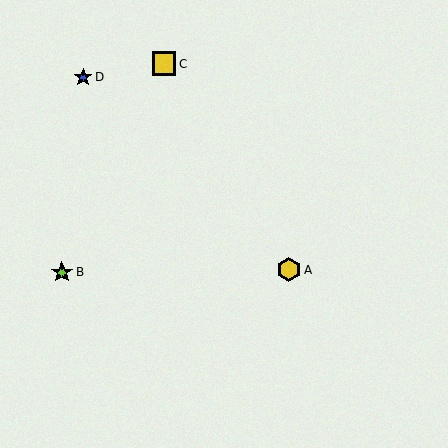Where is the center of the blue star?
The center of the blue star is at (83, 77).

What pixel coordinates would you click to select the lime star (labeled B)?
Click at (62, 272) to select the lime star B.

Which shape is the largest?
The yellow hexagon (labeled A) is the largest.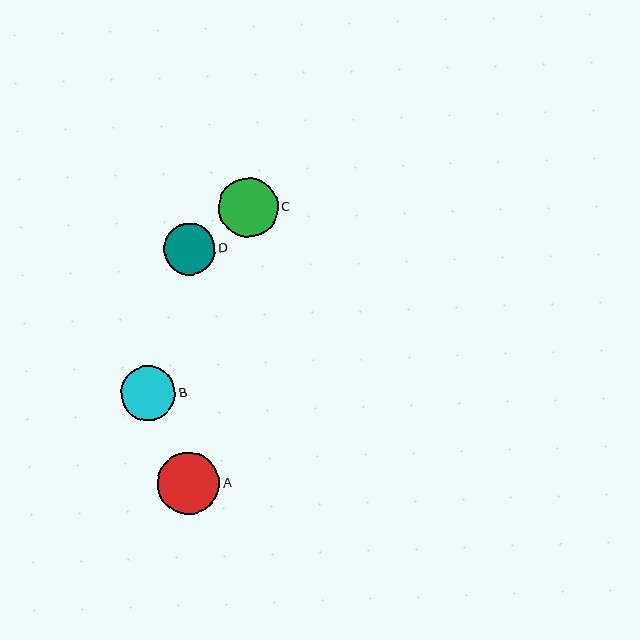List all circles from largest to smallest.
From largest to smallest: A, C, B, D.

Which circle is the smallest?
Circle D is the smallest with a size of approximately 52 pixels.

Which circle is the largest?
Circle A is the largest with a size of approximately 62 pixels.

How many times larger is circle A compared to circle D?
Circle A is approximately 1.2 times the size of circle D.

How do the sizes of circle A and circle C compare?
Circle A and circle C are approximately the same size.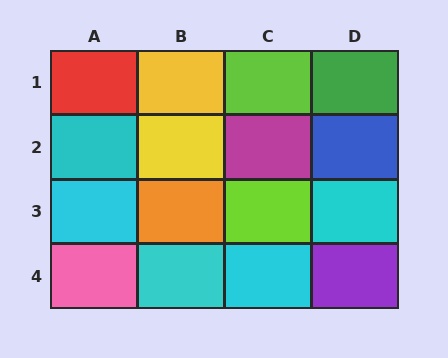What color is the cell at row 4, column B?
Cyan.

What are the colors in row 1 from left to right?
Red, yellow, lime, green.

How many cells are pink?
1 cell is pink.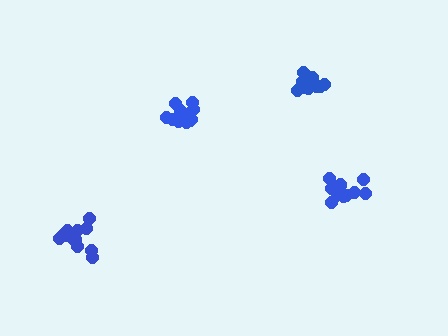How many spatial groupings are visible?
There are 4 spatial groupings.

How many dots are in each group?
Group 1: 11 dots, Group 2: 12 dots, Group 3: 14 dots, Group 4: 11 dots (48 total).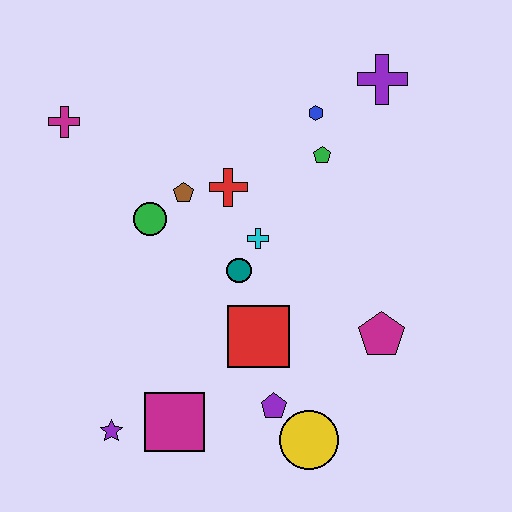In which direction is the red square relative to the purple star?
The red square is to the right of the purple star.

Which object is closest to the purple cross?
The blue hexagon is closest to the purple cross.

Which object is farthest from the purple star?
The purple cross is farthest from the purple star.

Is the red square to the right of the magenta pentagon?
No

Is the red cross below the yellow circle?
No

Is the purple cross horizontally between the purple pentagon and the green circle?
No